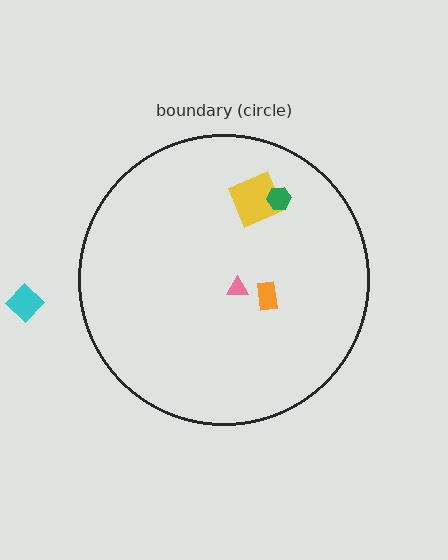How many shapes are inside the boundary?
4 inside, 1 outside.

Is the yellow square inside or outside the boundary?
Inside.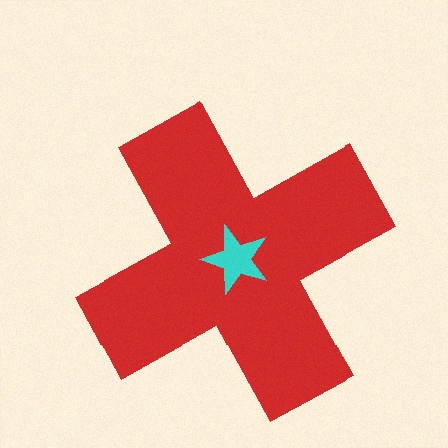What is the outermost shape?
The red cross.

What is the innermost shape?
The cyan star.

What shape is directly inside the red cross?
The cyan star.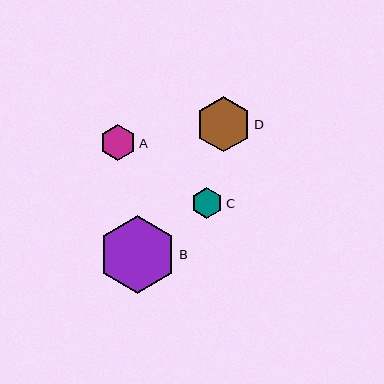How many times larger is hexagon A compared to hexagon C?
Hexagon A is approximately 1.1 times the size of hexagon C.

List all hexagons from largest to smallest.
From largest to smallest: B, D, A, C.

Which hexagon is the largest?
Hexagon B is the largest with a size of approximately 78 pixels.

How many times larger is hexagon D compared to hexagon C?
Hexagon D is approximately 1.8 times the size of hexagon C.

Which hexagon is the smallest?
Hexagon C is the smallest with a size of approximately 32 pixels.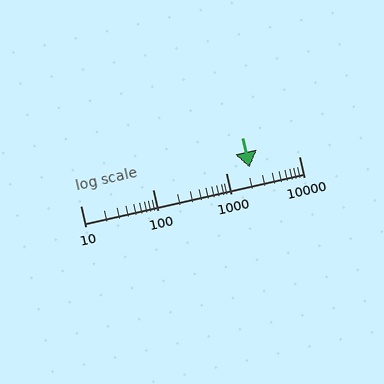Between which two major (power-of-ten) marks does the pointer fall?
The pointer is between 1000 and 10000.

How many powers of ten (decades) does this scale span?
The scale spans 3 decades, from 10 to 10000.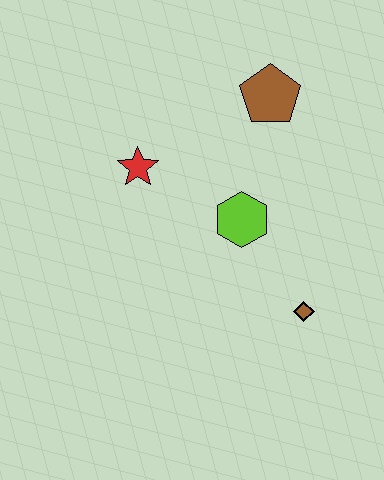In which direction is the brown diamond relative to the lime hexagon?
The brown diamond is below the lime hexagon.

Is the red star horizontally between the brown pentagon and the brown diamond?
No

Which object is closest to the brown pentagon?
The lime hexagon is closest to the brown pentagon.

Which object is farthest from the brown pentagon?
The brown diamond is farthest from the brown pentagon.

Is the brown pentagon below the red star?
No